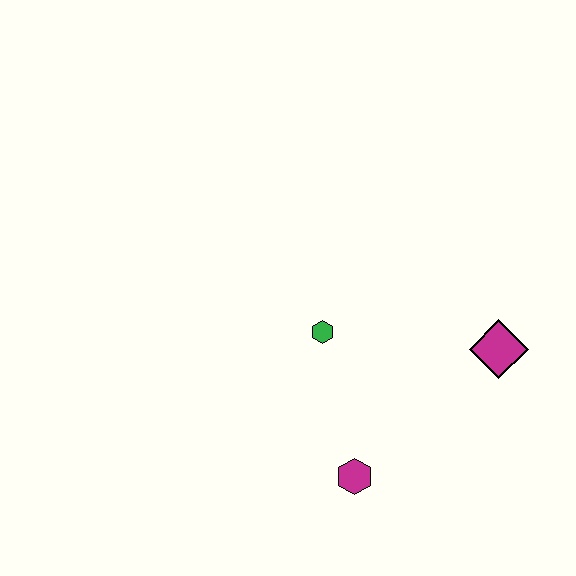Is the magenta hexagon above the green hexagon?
No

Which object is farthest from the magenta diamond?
The magenta hexagon is farthest from the magenta diamond.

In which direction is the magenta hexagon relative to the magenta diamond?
The magenta hexagon is to the left of the magenta diamond.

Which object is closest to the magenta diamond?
The green hexagon is closest to the magenta diamond.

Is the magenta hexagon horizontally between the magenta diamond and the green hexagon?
Yes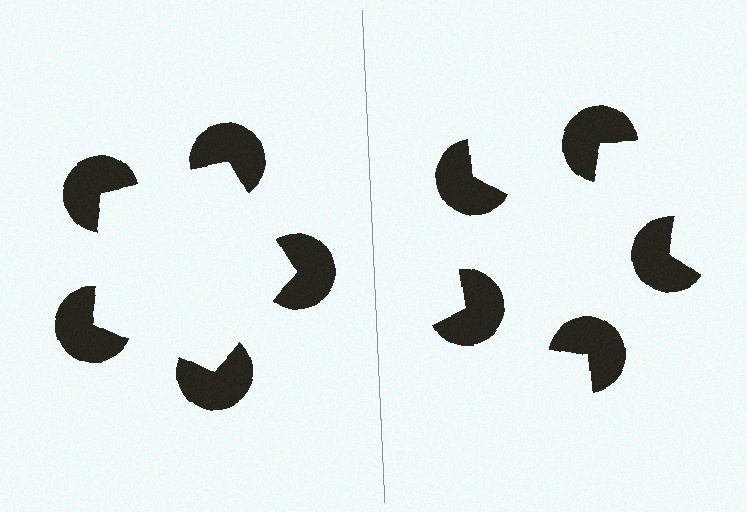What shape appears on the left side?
An illusory pentagon.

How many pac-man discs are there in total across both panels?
10 — 5 on each side.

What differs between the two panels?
The pac-man discs are positioned identically on both sides; only the wedge orientations differ. On the left they align to a pentagon; on the right they are misaligned.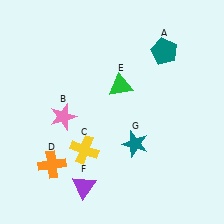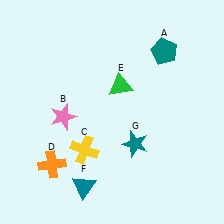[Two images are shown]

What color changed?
The triangle (F) changed from purple in Image 1 to teal in Image 2.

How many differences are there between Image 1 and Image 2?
There is 1 difference between the two images.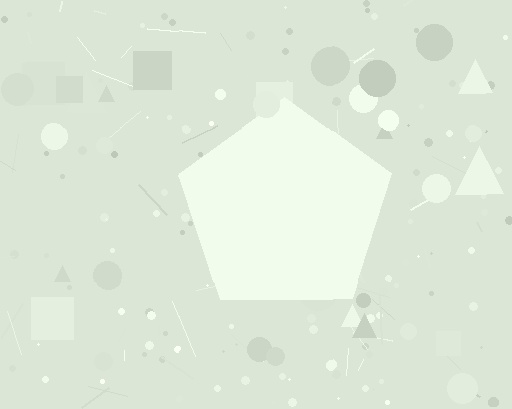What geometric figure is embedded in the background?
A pentagon is embedded in the background.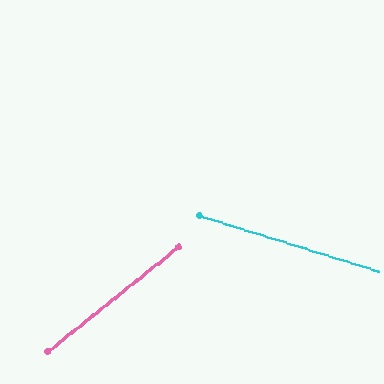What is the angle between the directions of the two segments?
Approximately 56 degrees.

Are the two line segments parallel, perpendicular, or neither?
Neither parallel nor perpendicular — they differ by about 56°.